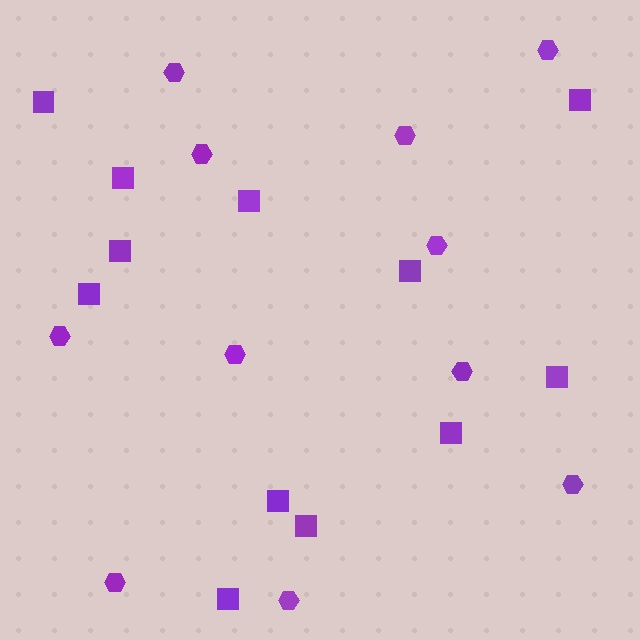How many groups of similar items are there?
There are 2 groups: one group of squares (12) and one group of hexagons (11).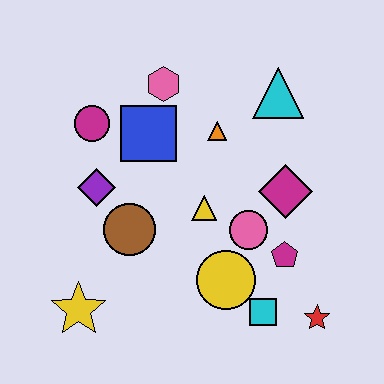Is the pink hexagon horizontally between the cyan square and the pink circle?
No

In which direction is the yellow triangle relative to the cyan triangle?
The yellow triangle is below the cyan triangle.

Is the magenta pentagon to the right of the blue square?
Yes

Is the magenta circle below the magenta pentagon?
No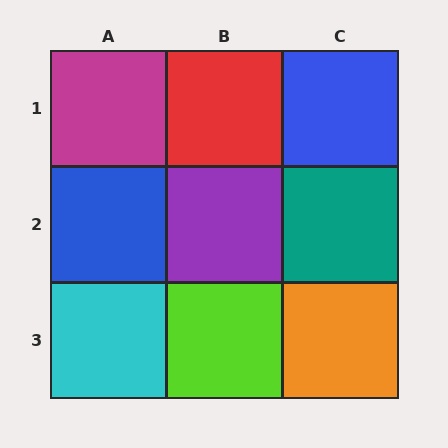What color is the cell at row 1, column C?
Blue.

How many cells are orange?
1 cell is orange.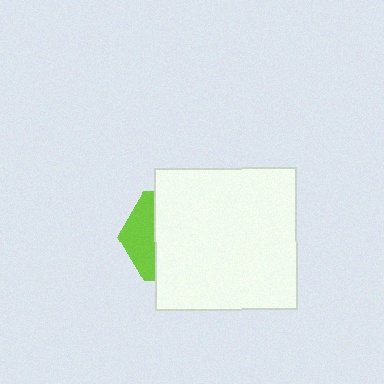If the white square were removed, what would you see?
You would see the complete lime hexagon.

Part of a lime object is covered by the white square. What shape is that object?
It is a hexagon.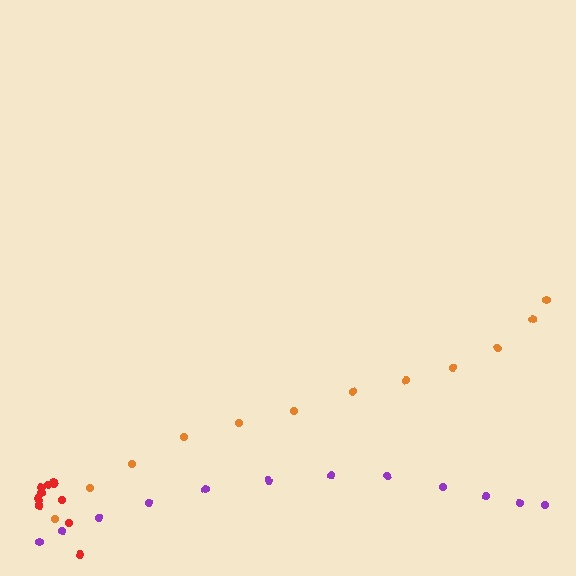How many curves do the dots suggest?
There are 3 distinct paths.